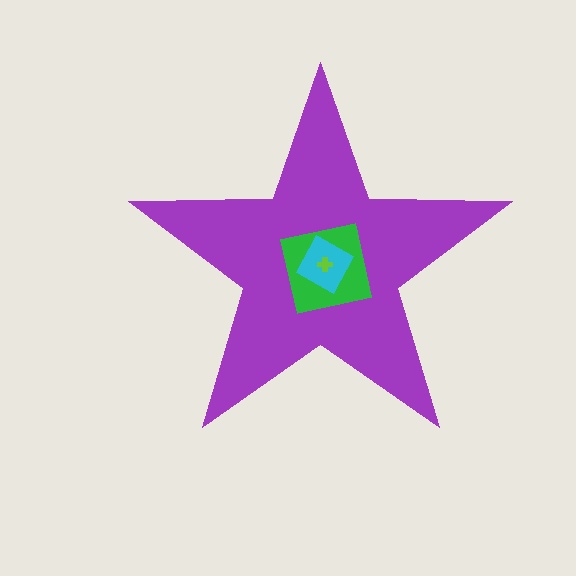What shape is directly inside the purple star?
The green square.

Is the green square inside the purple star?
Yes.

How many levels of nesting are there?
4.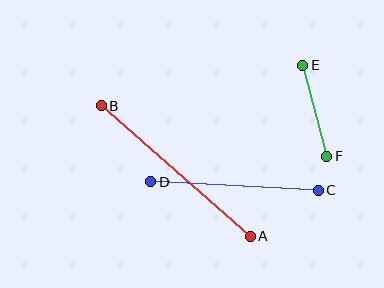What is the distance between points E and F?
The distance is approximately 94 pixels.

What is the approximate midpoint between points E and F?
The midpoint is at approximately (315, 111) pixels.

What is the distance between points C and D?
The distance is approximately 168 pixels.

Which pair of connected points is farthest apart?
Points A and B are farthest apart.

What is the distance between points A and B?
The distance is approximately 198 pixels.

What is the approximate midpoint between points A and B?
The midpoint is at approximately (176, 171) pixels.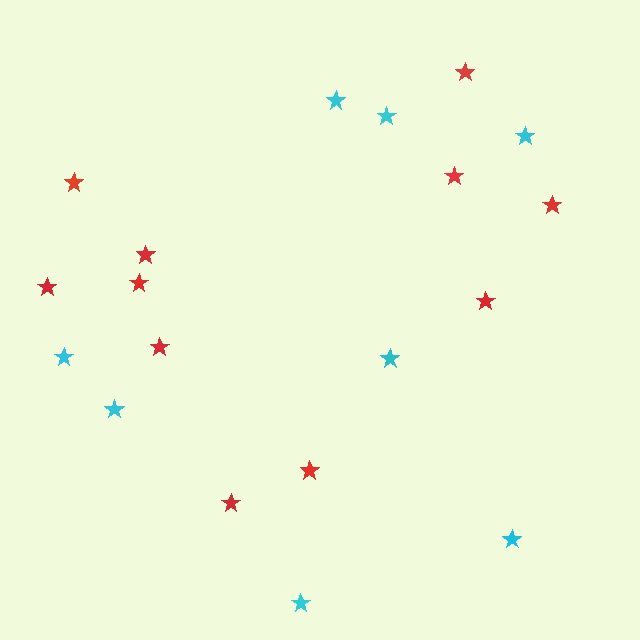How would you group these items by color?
There are 2 groups: one group of cyan stars (8) and one group of red stars (11).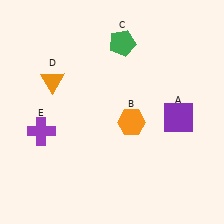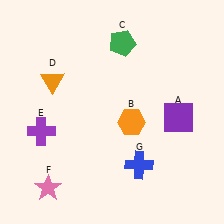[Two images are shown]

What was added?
A pink star (F), a blue cross (G) were added in Image 2.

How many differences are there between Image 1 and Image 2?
There are 2 differences between the two images.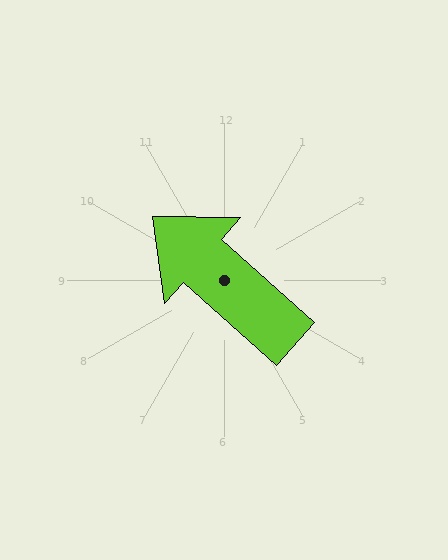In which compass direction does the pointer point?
Northwest.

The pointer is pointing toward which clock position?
Roughly 10 o'clock.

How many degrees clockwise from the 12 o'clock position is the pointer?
Approximately 312 degrees.